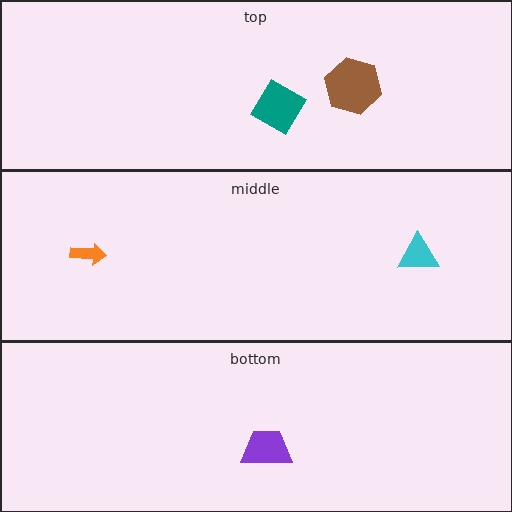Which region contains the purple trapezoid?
The bottom region.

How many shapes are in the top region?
2.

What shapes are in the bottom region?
The purple trapezoid.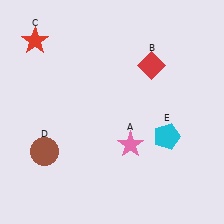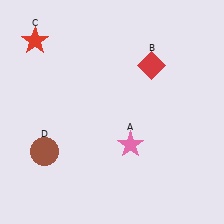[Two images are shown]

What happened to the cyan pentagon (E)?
The cyan pentagon (E) was removed in Image 2. It was in the bottom-right area of Image 1.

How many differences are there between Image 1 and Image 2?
There is 1 difference between the two images.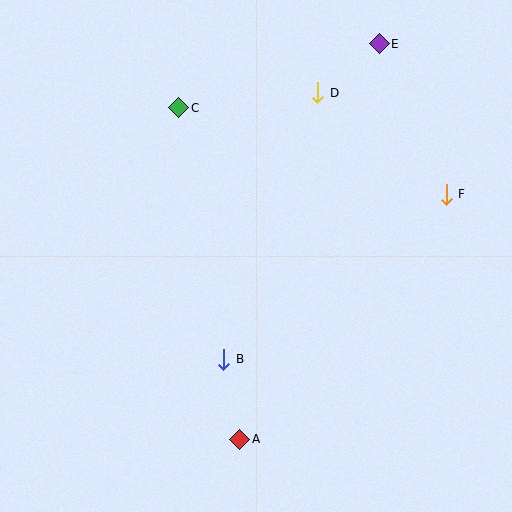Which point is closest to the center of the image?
Point B at (224, 359) is closest to the center.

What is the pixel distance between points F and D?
The distance between F and D is 164 pixels.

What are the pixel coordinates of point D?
Point D is at (318, 93).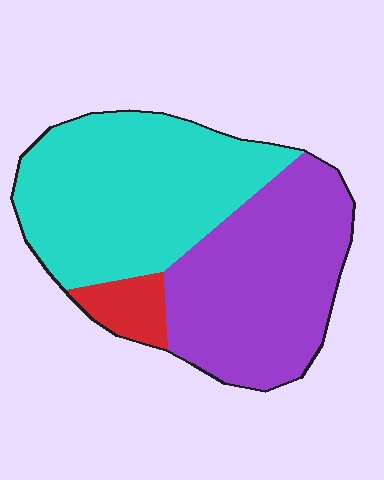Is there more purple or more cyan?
Cyan.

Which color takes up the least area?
Red, at roughly 5%.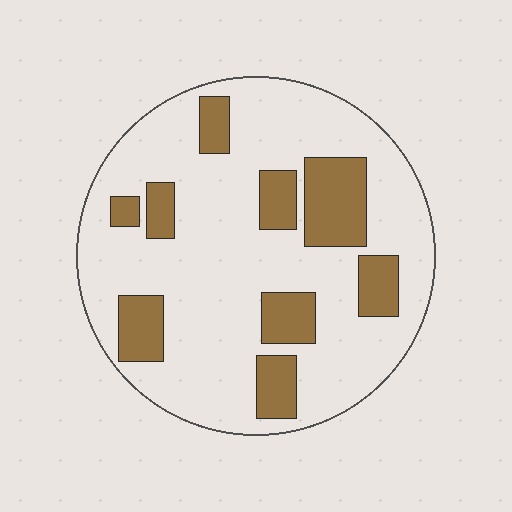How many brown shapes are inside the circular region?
9.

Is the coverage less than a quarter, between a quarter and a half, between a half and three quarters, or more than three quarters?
Less than a quarter.